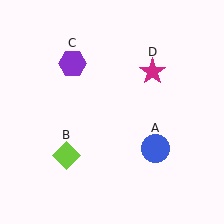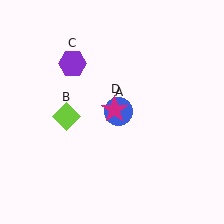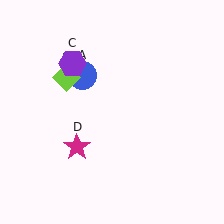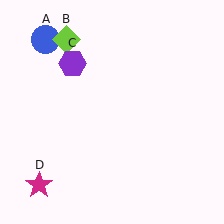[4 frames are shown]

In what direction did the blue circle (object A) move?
The blue circle (object A) moved up and to the left.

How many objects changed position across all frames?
3 objects changed position: blue circle (object A), lime diamond (object B), magenta star (object D).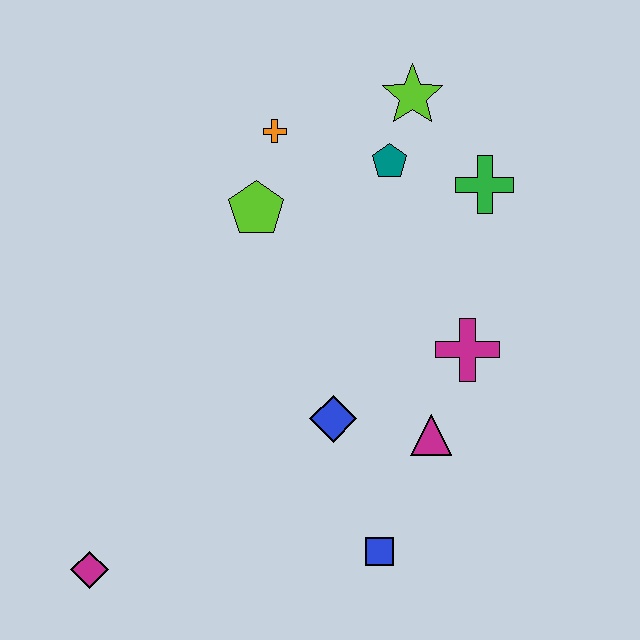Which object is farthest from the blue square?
The lime star is farthest from the blue square.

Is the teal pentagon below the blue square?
No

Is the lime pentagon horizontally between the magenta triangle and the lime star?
No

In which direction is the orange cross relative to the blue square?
The orange cross is above the blue square.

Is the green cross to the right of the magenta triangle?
Yes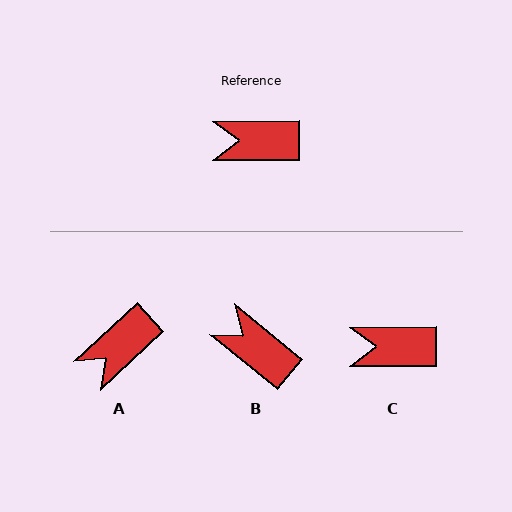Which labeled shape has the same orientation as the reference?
C.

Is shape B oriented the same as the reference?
No, it is off by about 40 degrees.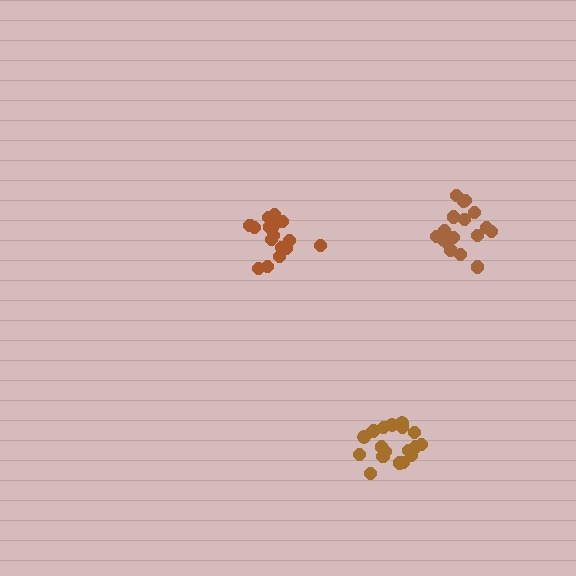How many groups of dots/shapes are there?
There are 3 groups.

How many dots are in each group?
Group 1: 17 dots, Group 2: 17 dots, Group 3: 19 dots (53 total).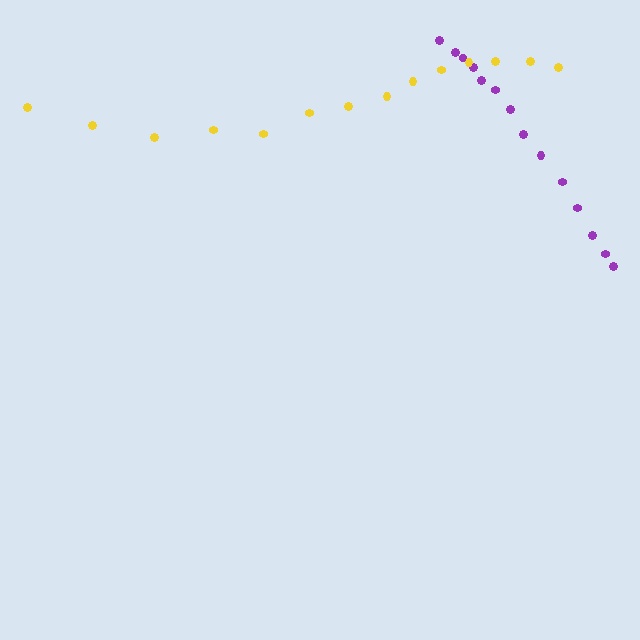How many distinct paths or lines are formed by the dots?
There are 2 distinct paths.